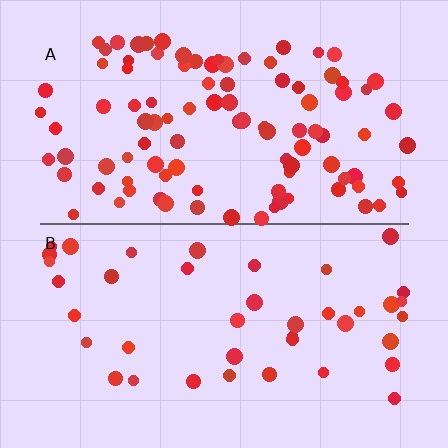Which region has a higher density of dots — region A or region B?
A (the top).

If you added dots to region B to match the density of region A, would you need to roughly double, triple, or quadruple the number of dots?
Approximately double.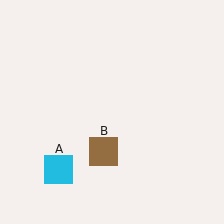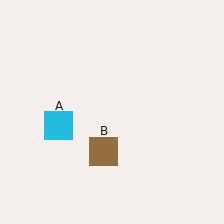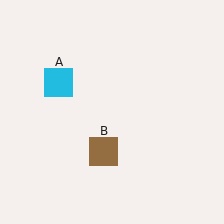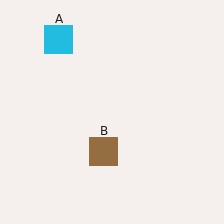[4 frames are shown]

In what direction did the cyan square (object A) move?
The cyan square (object A) moved up.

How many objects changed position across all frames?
1 object changed position: cyan square (object A).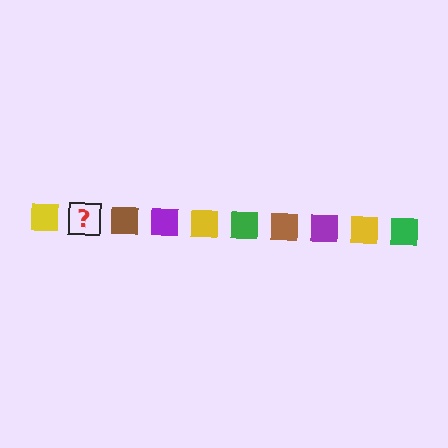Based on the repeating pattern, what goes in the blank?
The blank should be a green square.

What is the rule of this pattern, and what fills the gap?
The rule is that the pattern cycles through yellow, green, brown, purple squares. The gap should be filled with a green square.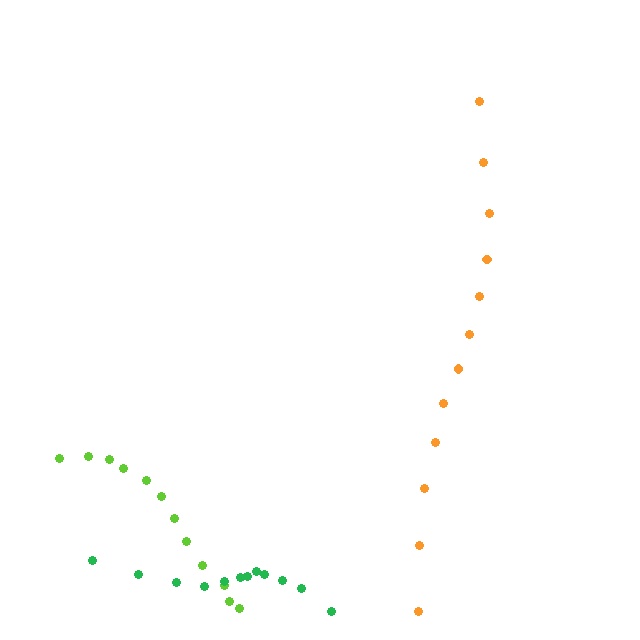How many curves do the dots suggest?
There are 3 distinct paths.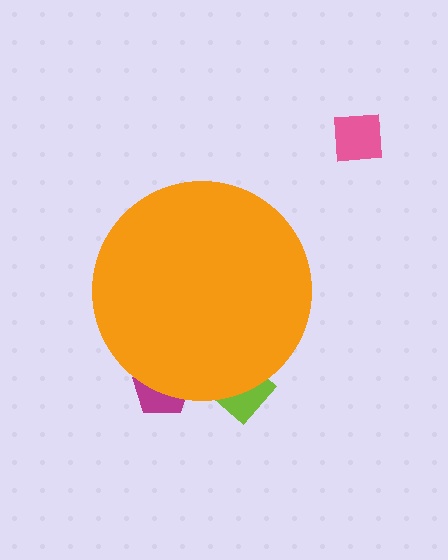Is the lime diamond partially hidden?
Yes, the lime diamond is partially hidden behind the orange circle.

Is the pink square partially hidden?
No, the pink square is fully visible.